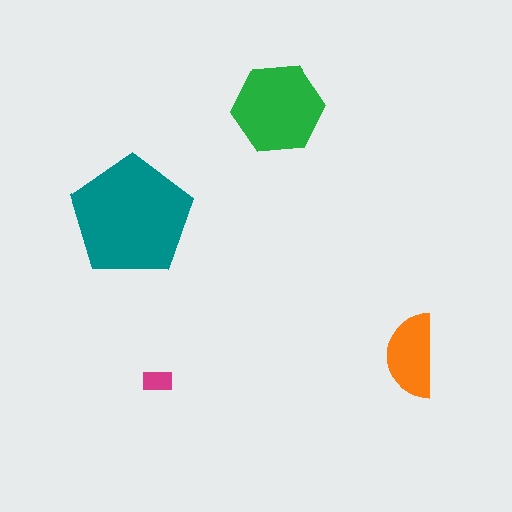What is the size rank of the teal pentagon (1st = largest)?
1st.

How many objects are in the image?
There are 4 objects in the image.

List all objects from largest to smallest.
The teal pentagon, the green hexagon, the orange semicircle, the magenta rectangle.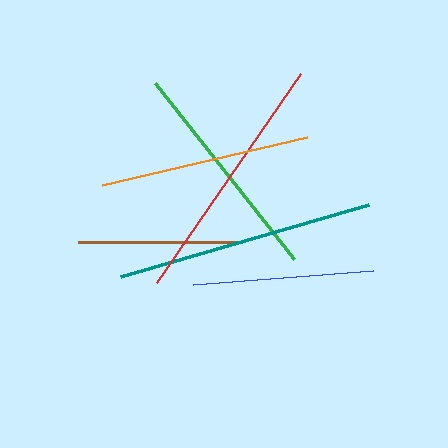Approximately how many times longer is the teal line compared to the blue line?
The teal line is approximately 1.4 times the length of the blue line.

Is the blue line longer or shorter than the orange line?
The orange line is longer than the blue line.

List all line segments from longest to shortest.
From longest to shortest: teal, red, green, orange, blue, brown.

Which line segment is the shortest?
The brown line is the shortest at approximately 160 pixels.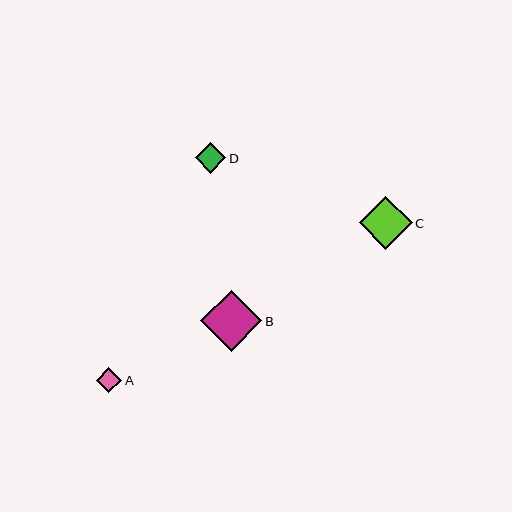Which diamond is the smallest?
Diamond A is the smallest with a size of approximately 25 pixels.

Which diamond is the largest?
Diamond B is the largest with a size of approximately 61 pixels.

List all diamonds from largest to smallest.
From largest to smallest: B, C, D, A.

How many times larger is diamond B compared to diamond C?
Diamond B is approximately 1.1 times the size of diamond C.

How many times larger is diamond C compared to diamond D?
Diamond C is approximately 1.7 times the size of diamond D.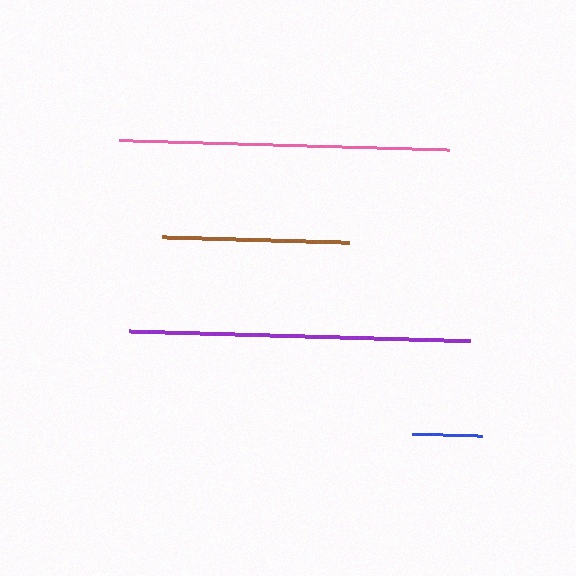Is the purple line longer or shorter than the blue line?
The purple line is longer than the blue line.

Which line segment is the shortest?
The blue line is the shortest at approximately 70 pixels.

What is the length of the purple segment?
The purple segment is approximately 341 pixels long.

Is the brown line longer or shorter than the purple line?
The purple line is longer than the brown line.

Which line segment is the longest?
The purple line is the longest at approximately 341 pixels.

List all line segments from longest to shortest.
From longest to shortest: purple, pink, brown, blue.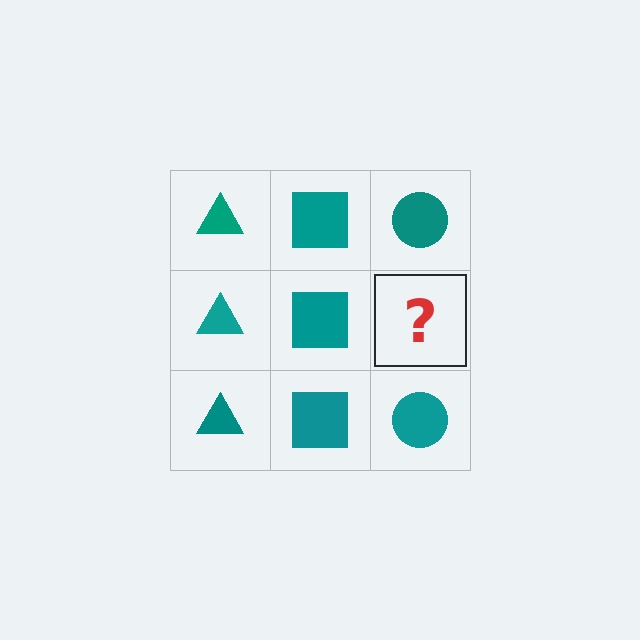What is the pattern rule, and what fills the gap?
The rule is that each column has a consistent shape. The gap should be filled with a teal circle.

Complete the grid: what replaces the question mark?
The question mark should be replaced with a teal circle.